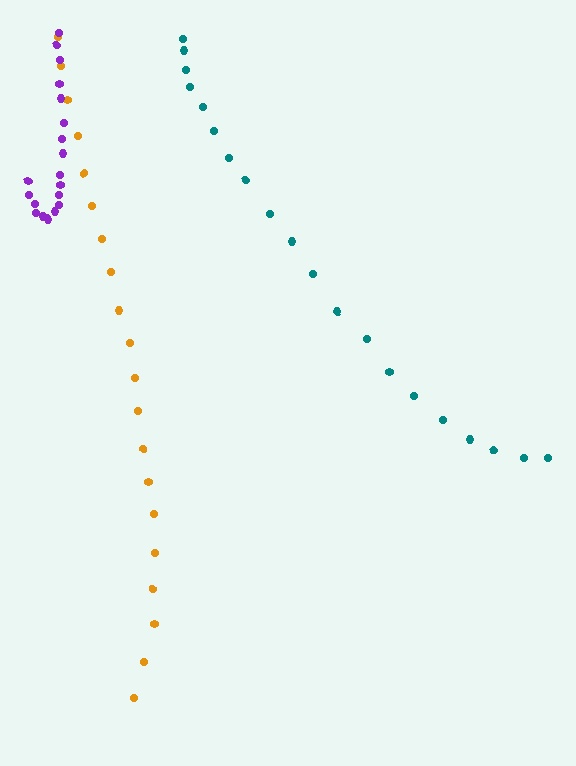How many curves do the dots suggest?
There are 3 distinct paths.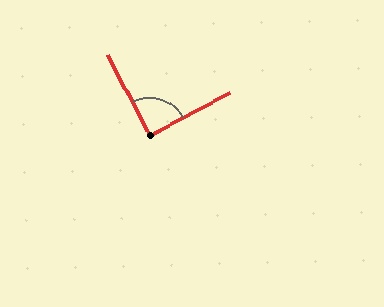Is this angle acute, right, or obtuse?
It is approximately a right angle.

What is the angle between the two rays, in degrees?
Approximately 89 degrees.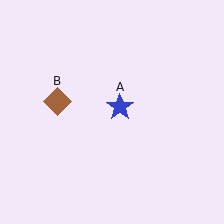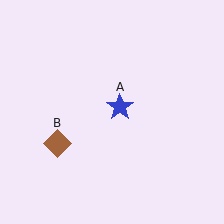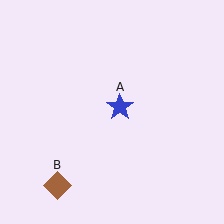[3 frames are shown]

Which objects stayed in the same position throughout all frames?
Blue star (object A) remained stationary.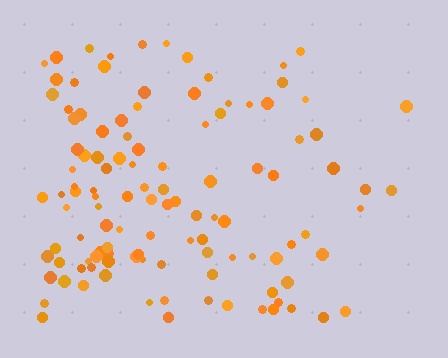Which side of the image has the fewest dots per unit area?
The right.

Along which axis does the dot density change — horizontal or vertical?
Horizontal.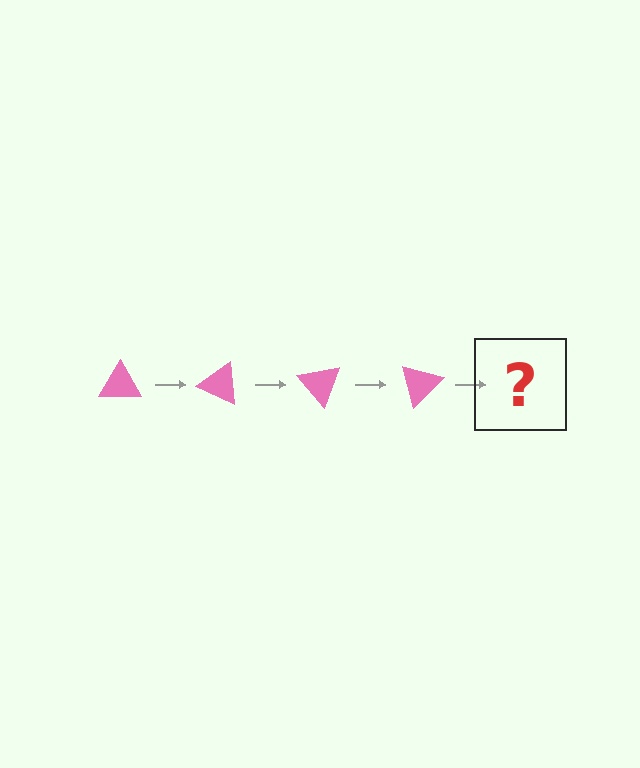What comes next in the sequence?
The next element should be a pink triangle rotated 100 degrees.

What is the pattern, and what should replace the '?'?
The pattern is that the triangle rotates 25 degrees each step. The '?' should be a pink triangle rotated 100 degrees.